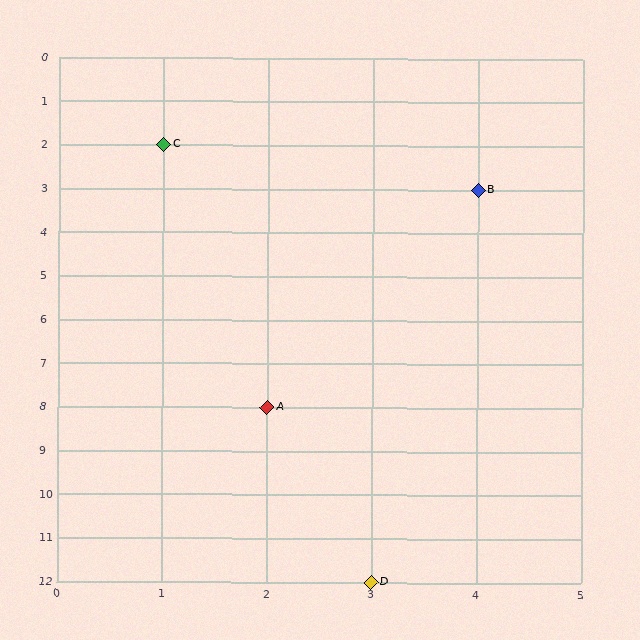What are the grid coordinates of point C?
Point C is at grid coordinates (1, 2).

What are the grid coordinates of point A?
Point A is at grid coordinates (2, 8).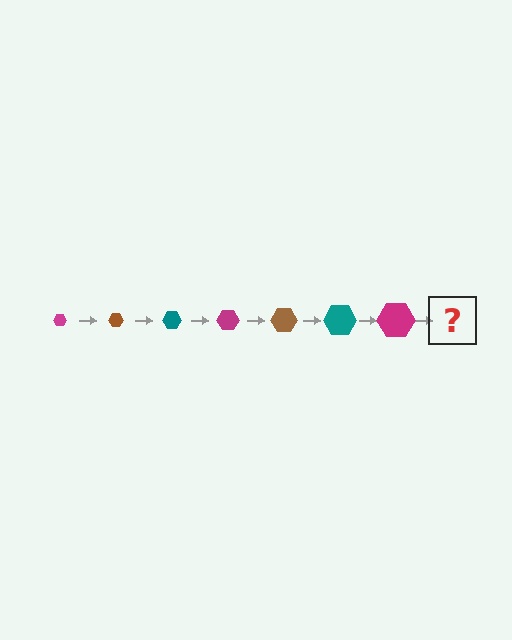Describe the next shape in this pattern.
It should be a brown hexagon, larger than the previous one.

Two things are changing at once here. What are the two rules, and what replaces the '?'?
The two rules are that the hexagon grows larger each step and the color cycles through magenta, brown, and teal. The '?' should be a brown hexagon, larger than the previous one.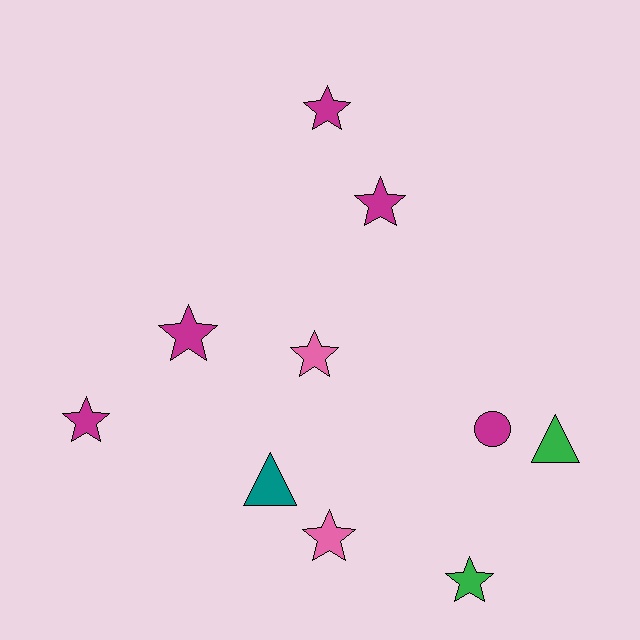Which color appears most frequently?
Magenta, with 5 objects.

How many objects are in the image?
There are 10 objects.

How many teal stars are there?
There are no teal stars.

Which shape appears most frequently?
Star, with 7 objects.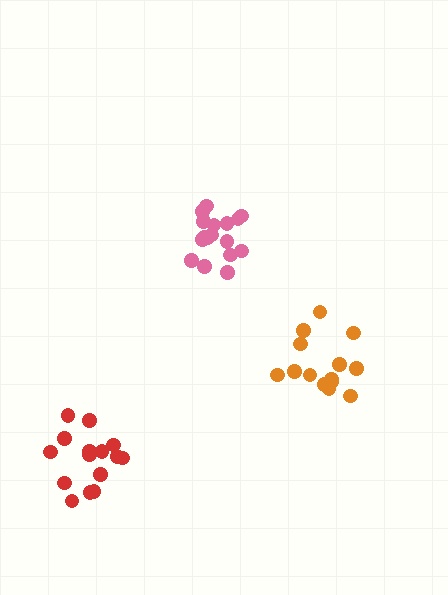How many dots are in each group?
Group 1: 14 dots, Group 2: 15 dots, Group 3: 17 dots (46 total).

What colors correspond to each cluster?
The clusters are colored: orange, red, pink.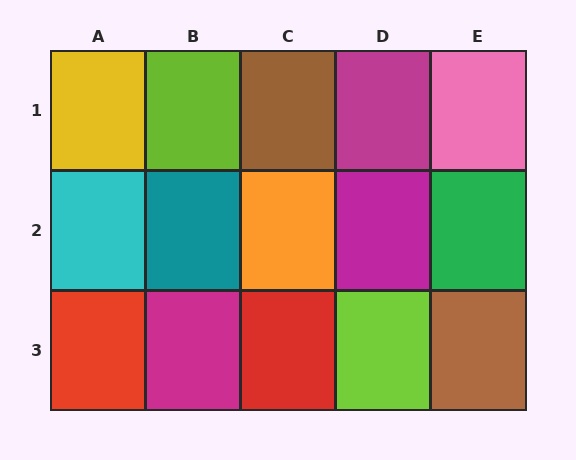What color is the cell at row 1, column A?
Yellow.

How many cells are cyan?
1 cell is cyan.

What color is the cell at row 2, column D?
Magenta.